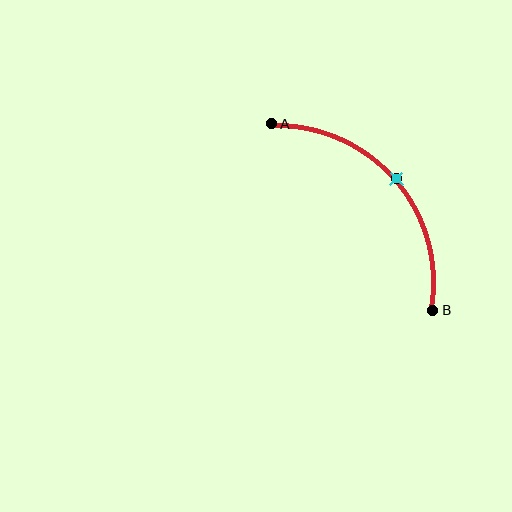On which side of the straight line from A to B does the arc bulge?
The arc bulges above and to the right of the straight line connecting A and B.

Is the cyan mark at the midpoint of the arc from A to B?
Yes. The cyan mark lies on the arc at equal arc-length from both A and B — it is the arc midpoint.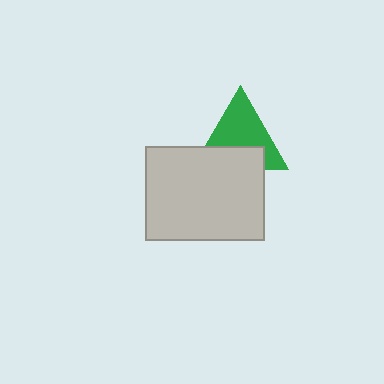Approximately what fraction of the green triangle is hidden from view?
Roughly 39% of the green triangle is hidden behind the light gray rectangle.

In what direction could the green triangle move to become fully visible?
The green triangle could move up. That would shift it out from behind the light gray rectangle entirely.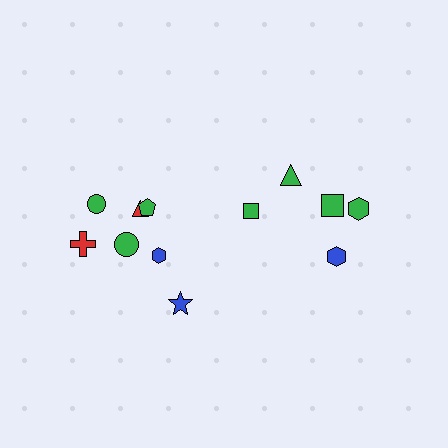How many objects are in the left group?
There are 7 objects.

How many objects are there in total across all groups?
There are 12 objects.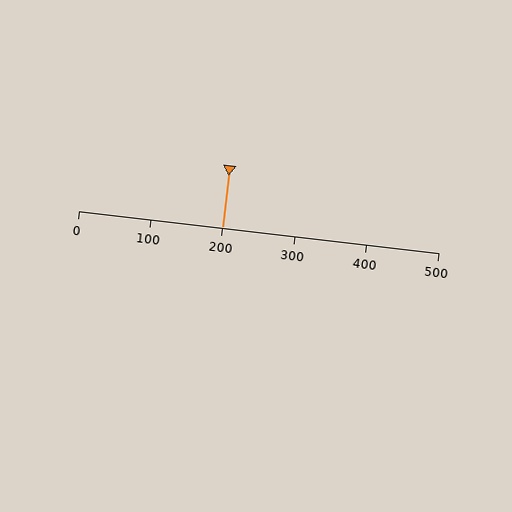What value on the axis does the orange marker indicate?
The marker indicates approximately 200.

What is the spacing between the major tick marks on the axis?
The major ticks are spaced 100 apart.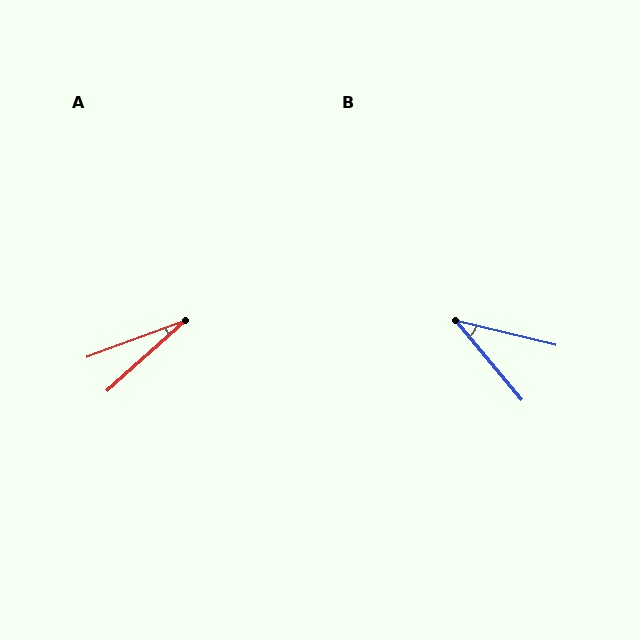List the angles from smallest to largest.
A (22°), B (37°).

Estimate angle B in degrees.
Approximately 37 degrees.